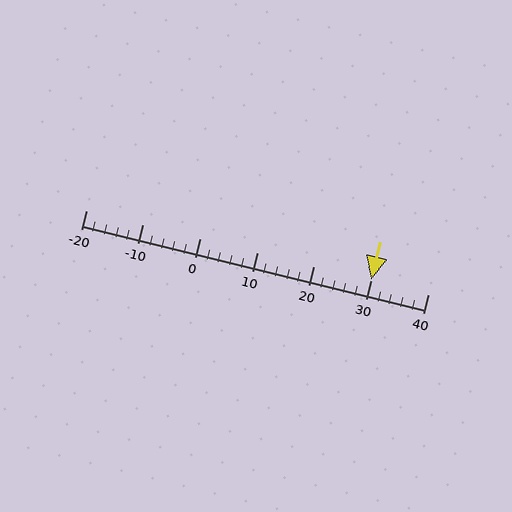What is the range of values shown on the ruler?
The ruler shows values from -20 to 40.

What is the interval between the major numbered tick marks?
The major tick marks are spaced 10 units apart.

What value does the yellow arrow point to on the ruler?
The yellow arrow points to approximately 30.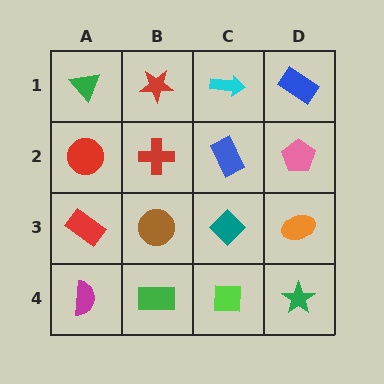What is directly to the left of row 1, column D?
A cyan arrow.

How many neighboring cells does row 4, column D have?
2.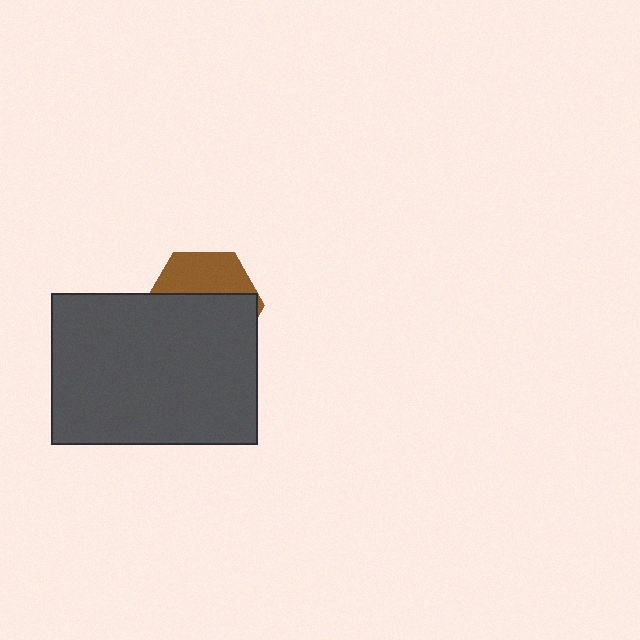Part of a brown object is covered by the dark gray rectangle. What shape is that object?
It is a hexagon.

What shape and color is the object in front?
The object in front is a dark gray rectangle.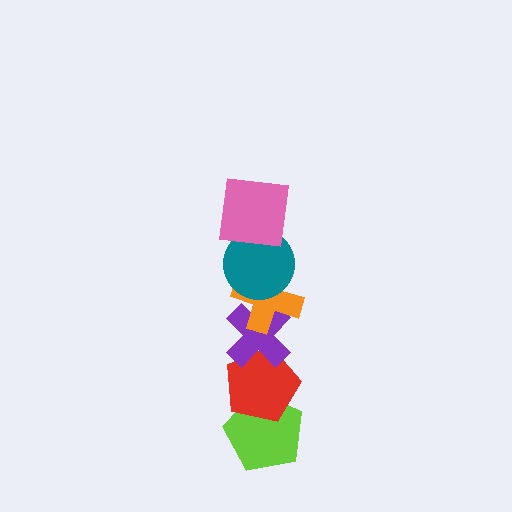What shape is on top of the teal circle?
The pink square is on top of the teal circle.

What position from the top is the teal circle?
The teal circle is 2nd from the top.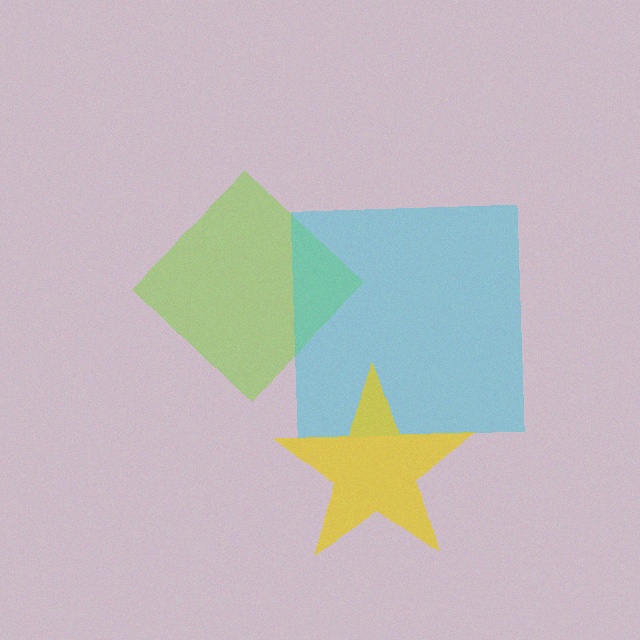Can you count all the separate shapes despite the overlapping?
Yes, there are 3 separate shapes.